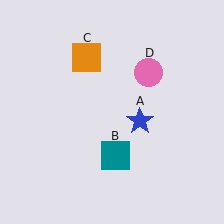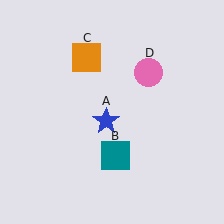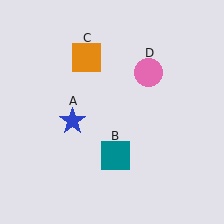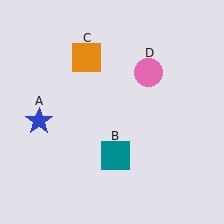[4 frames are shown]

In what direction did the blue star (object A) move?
The blue star (object A) moved left.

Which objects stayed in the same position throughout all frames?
Teal square (object B) and orange square (object C) and pink circle (object D) remained stationary.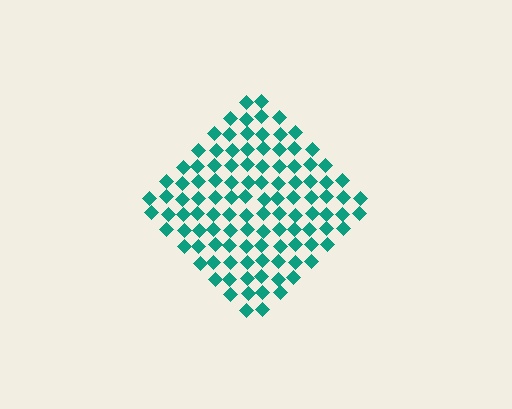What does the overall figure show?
The overall figure shows a diamond.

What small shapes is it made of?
It is made of small diamonds.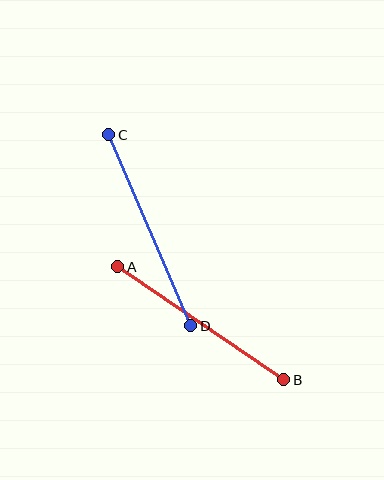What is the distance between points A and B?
The distance is approximately 201 pixels.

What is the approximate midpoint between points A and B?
The midpoint is at approximately (201, 323) pixels.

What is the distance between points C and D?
The distance is approximately 208 pixels.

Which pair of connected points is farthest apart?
Points C and D are farthest apart.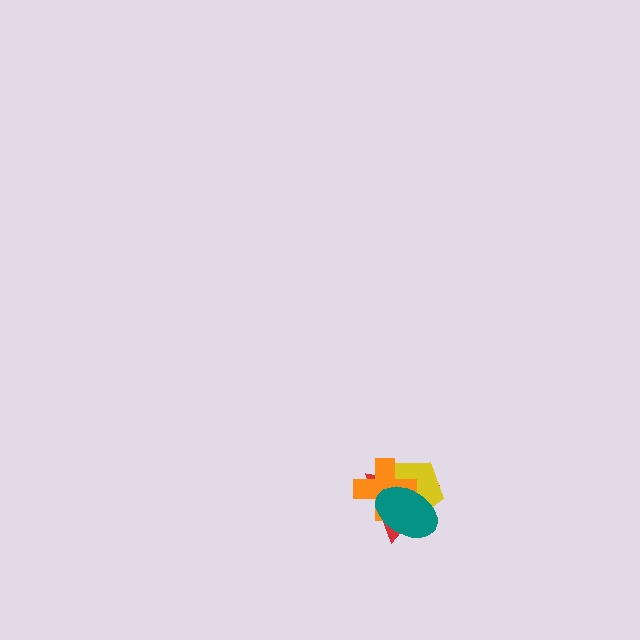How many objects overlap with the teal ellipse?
3 objects overlap with the teal ellipse.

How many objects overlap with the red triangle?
3 objects overlap with the red triangle.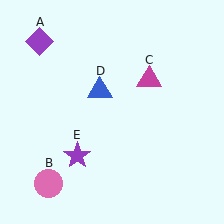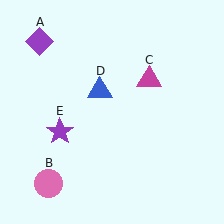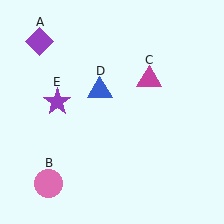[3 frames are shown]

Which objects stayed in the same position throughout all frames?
Purple diamond (object A) and pink circle (object B) and magenta triangle (object C) and blue triangle (object D) remained stationary.